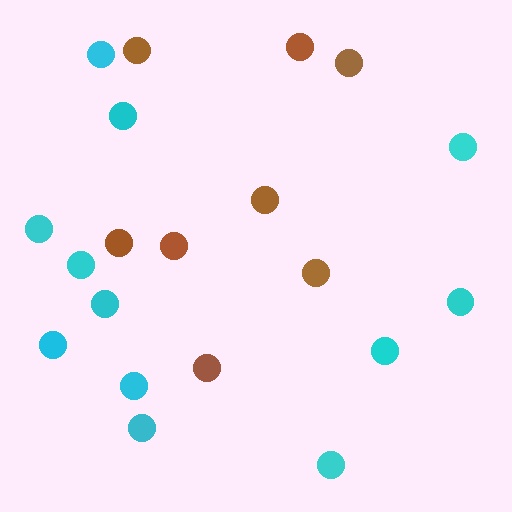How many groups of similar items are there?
There are 2 groups: one group of cyan circles (12) and one group of brown circles (8).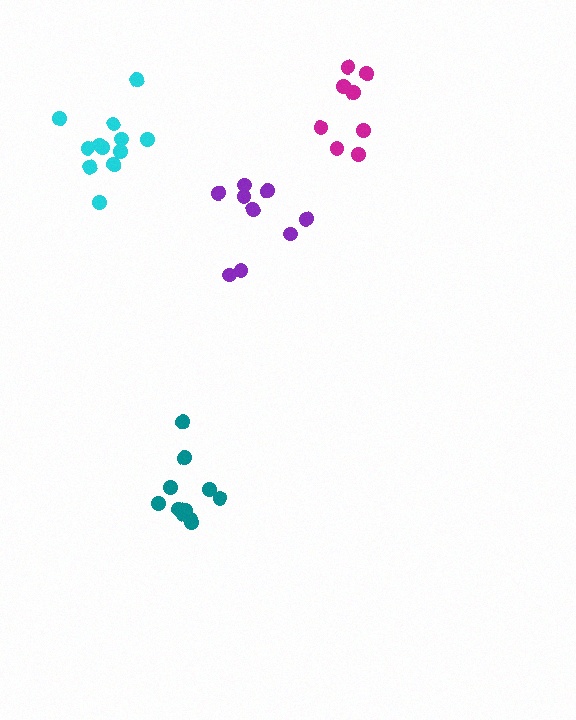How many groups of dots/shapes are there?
There are 4 groups.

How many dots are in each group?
Group 1: 8 dots, Group 2: 11 dots, Group 3: 12 dots, Group 4: 9 dots (40 total).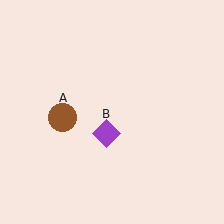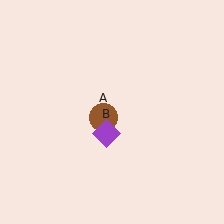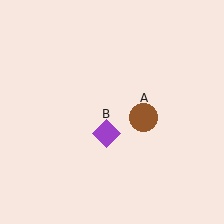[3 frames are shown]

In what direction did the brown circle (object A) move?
The brown circle (object A) moved right.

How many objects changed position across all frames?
1 object changed position: brown circle (object A).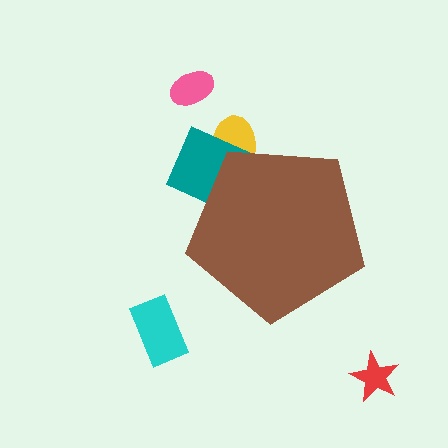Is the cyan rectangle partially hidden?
No, the cyan rectangle is fully visible.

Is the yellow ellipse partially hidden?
Yes, the yellow ellipse is partially hidden behind the brown pentagon.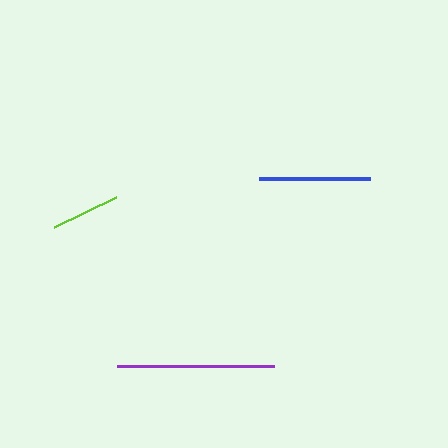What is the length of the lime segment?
The lime segment is approximately 69 pixels long.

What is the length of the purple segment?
The purple segment is approximately 157 pixels long.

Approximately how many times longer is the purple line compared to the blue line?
The purple line is approximately 1.4 times the length of the blue line.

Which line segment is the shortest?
The lime line is the shortest at approximately 69 pixels.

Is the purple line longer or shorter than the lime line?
The purple line is longer than the lime line.